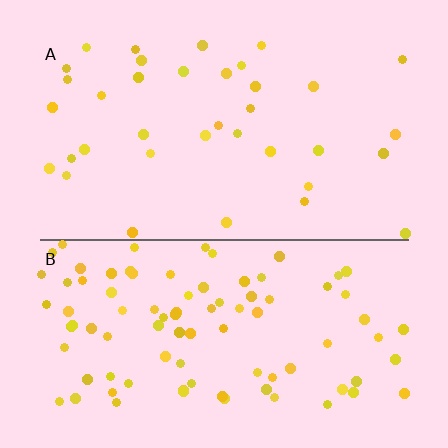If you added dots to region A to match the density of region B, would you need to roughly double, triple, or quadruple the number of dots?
Approximately triple.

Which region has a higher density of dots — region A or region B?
B (the bottom).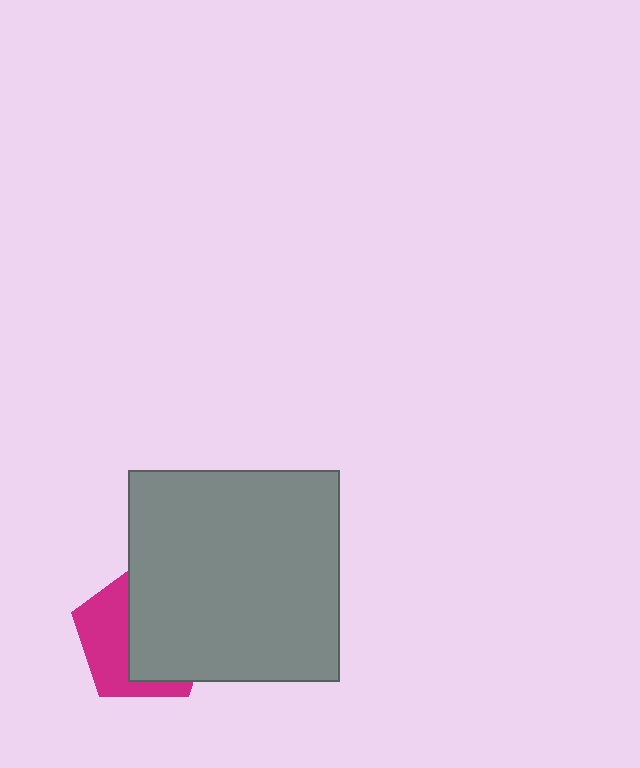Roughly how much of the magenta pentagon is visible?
A small part of it is visible (roughly 42%).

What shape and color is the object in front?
The object in front is a gray square.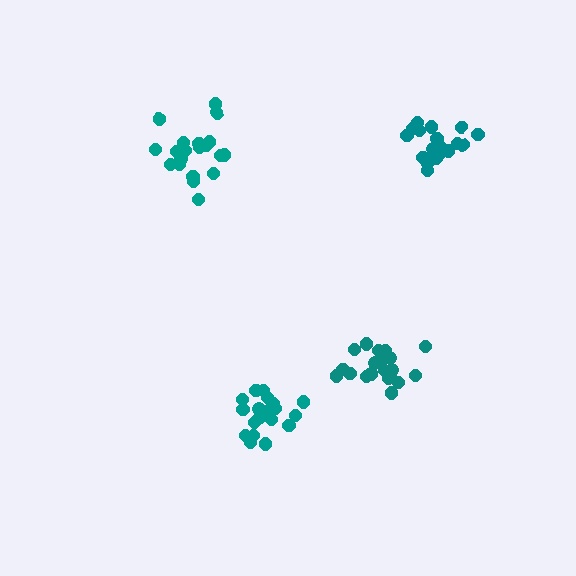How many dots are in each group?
Group 1: 19 dots, Group 2: 21 dots, Group 3: 20 dots, Group 4: 19 dots (79 total).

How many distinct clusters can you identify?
There are 4 distinct clusters.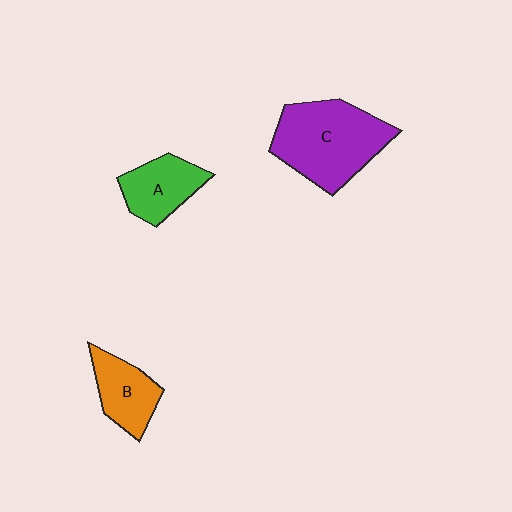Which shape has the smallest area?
Shape B (orange).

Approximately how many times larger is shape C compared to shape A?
Approximately 1.9 times.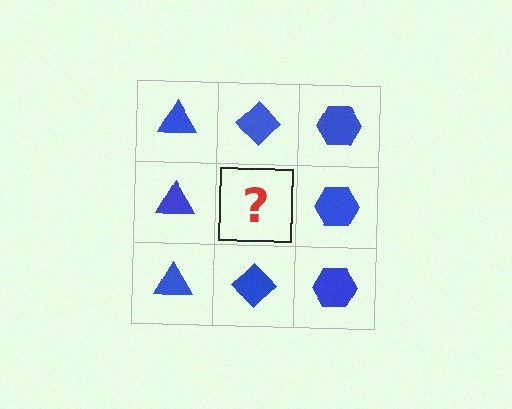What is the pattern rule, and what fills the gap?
The rule is that each column has a consistent shape. The gap should be filled with a blue diamond.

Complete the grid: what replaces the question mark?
The question mark should be replaced with a blue diamond.